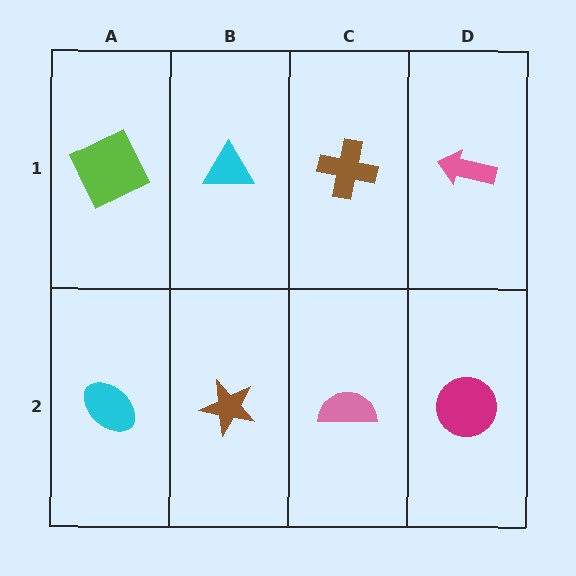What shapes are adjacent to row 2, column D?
A pink arrow (row 1, column D), a pink semicircle (row 2, column C).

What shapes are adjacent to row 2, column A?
A lime square (row 1, column A), a brown star (row 2, column B).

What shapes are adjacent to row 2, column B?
A cyan triangle (row 1, column B), a cyan ellipse (row 2, column A), a pink semicircle (row 2, column C).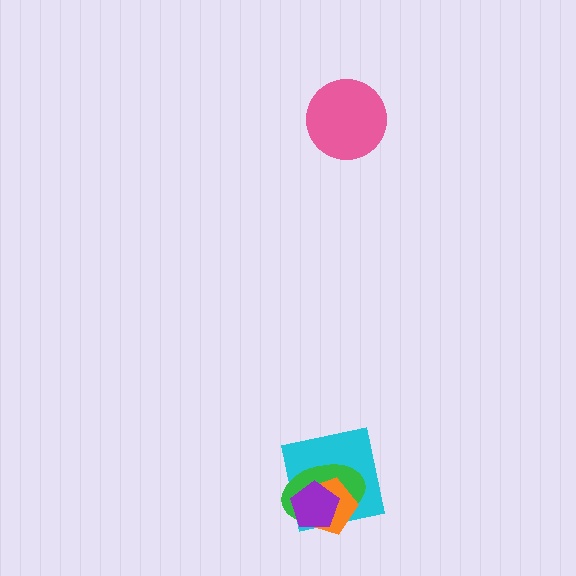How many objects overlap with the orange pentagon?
3 objects overlap with the orange pentagon.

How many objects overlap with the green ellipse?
3 objects overlap with the green ellipse.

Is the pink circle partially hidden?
No, no other shape covers it.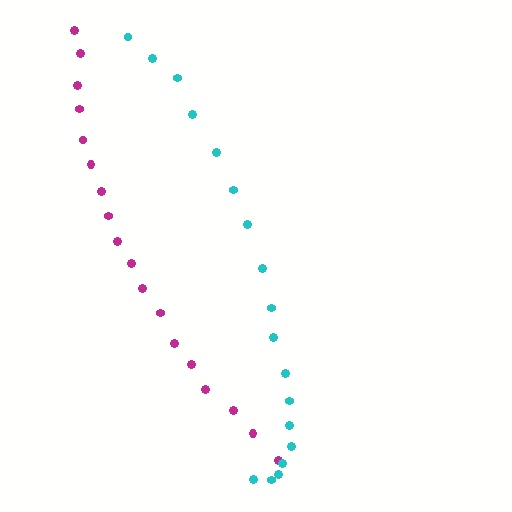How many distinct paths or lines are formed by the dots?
There are 2 distinct paths.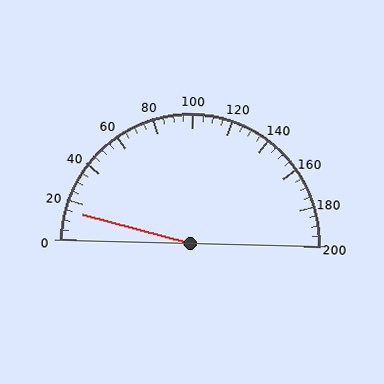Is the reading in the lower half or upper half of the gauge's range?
The reading is in the lower half of the range (0 to 200).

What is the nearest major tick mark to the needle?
The nearest major tick mark is 20.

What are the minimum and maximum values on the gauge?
The gauge ranges from 0 to 200.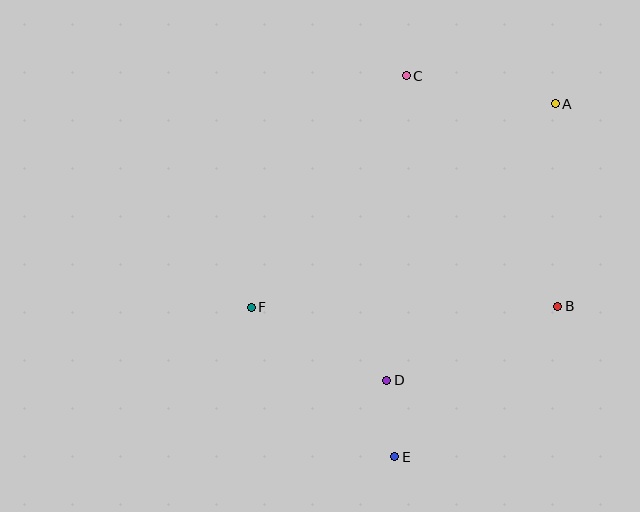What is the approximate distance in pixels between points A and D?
The distance between A and D is approximately 324 pixels.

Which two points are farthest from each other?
Points A and E are farthest from each other.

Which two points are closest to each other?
Points D and E are closest to each other.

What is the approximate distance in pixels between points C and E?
The distance between C and E is approximately 381 pixels.